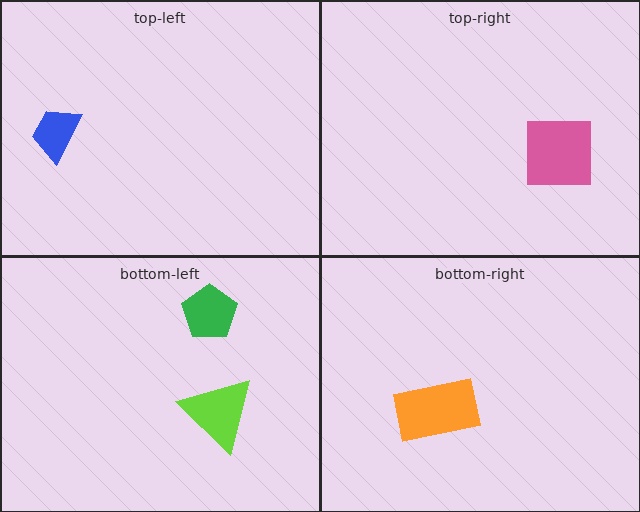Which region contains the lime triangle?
The bottom-left region.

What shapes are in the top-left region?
The blue trapezoid.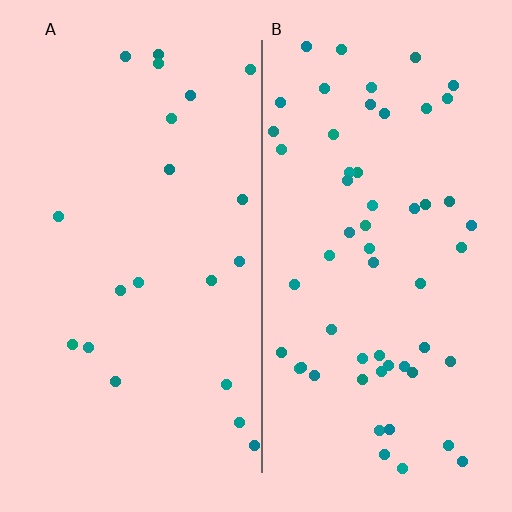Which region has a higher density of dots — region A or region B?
B (the right).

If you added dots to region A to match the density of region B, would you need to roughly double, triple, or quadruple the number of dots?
Approximately triple.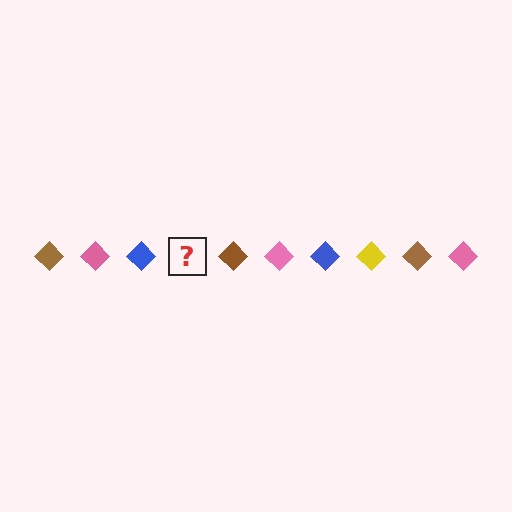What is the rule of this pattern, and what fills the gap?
The rule is that the pattern cycles through brown, pink, blue, yellow diamonds. The gap should be filled with a yellow diamond.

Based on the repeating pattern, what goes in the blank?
The blank should be a yellow diamond.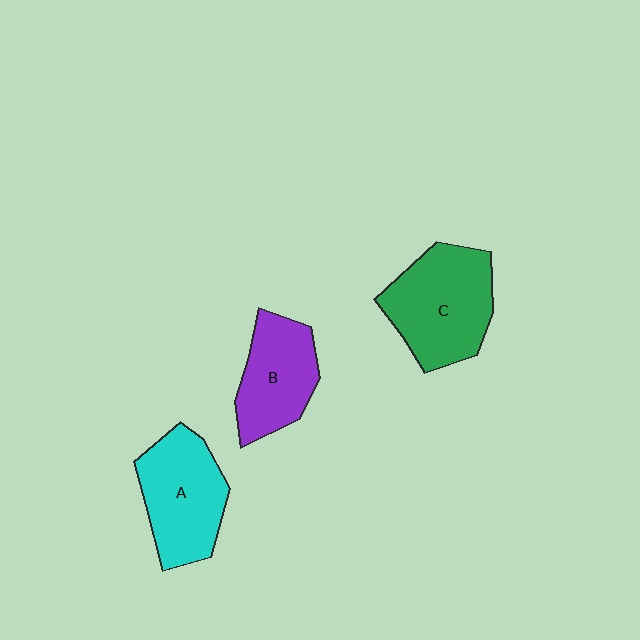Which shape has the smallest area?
Shape B (purple).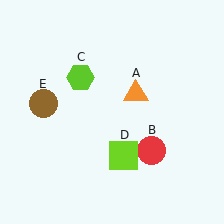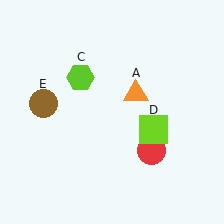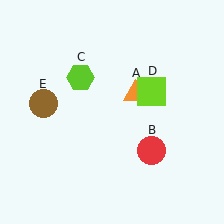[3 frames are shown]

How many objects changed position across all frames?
1 object changed position: lime square (object D).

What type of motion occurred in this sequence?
The lime square (object D) rotated counterclockwise around the center of the scene.